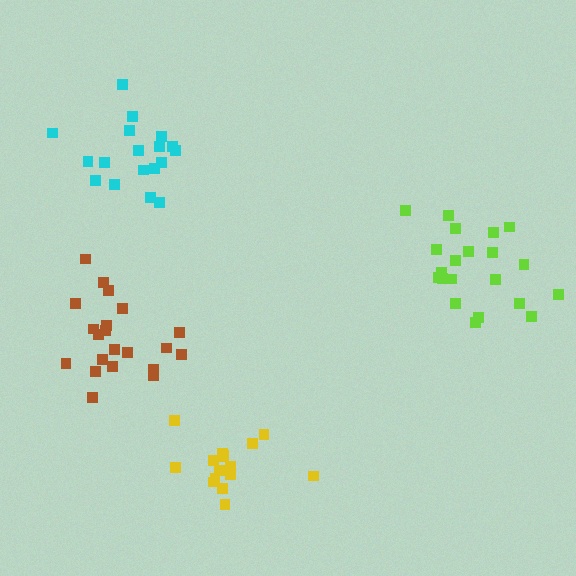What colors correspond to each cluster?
The clusters are colored: yellow, lime, brown, cyan.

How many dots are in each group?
Group 1: 16 dots, Group 2: 21 dots, Group 3: 21 dots, Group 4: 18 dots (76 total).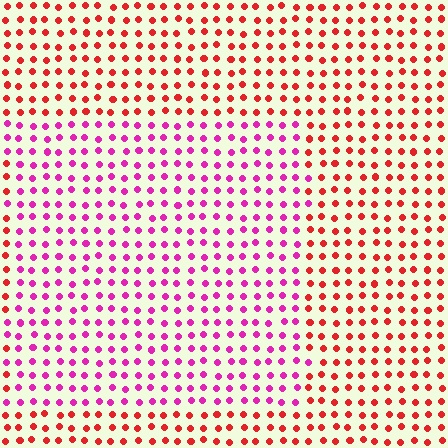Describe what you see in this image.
The image is filled with small red elements in a uniform arrangement. A rectangle-shaped region is visible where the elements are tinted to a slightly different hue, forming a subtle color boundary.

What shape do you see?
I see a rectangle.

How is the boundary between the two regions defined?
The boundary is defined purely by a slight shift in hue (about 44 degrees). Spacing, size, and orientation are identical on both sides.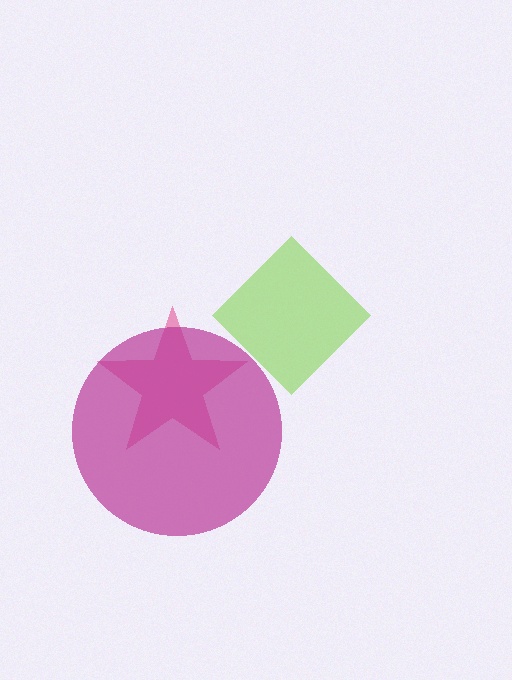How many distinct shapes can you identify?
There are 3 distinct shapes: a pink star, a lime diamond, a magenta circle.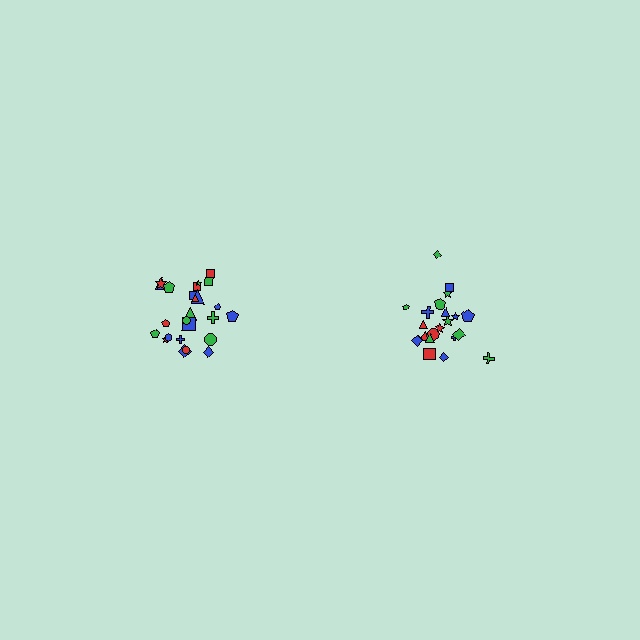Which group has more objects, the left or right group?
The left group.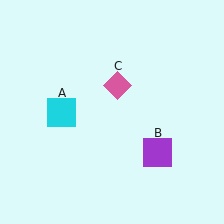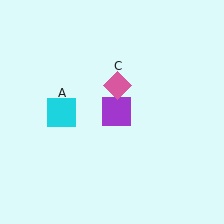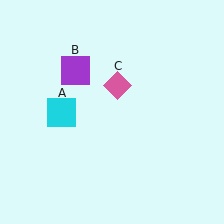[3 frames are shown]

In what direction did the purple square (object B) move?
The purple square (object B) moved up and to the left.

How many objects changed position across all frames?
1 object changed position: purple square (object B).